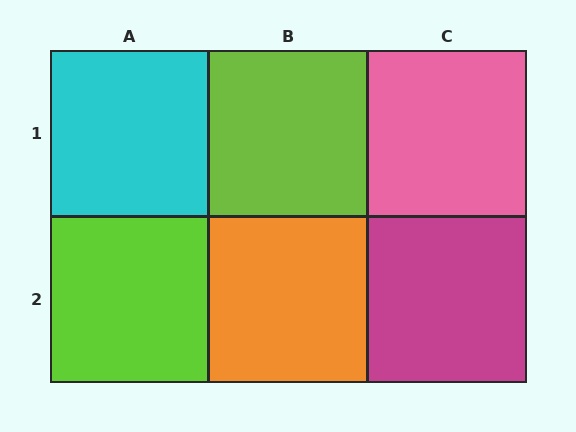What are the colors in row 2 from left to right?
Lime, orange, magenta.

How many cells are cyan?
1 cell is cyan.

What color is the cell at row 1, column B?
Lime.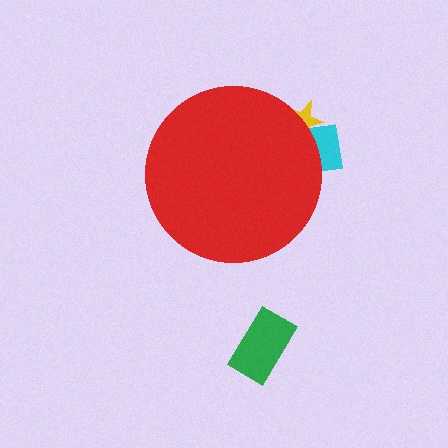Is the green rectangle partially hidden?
No, the green rectangle is fully visible.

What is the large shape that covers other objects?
A red circle.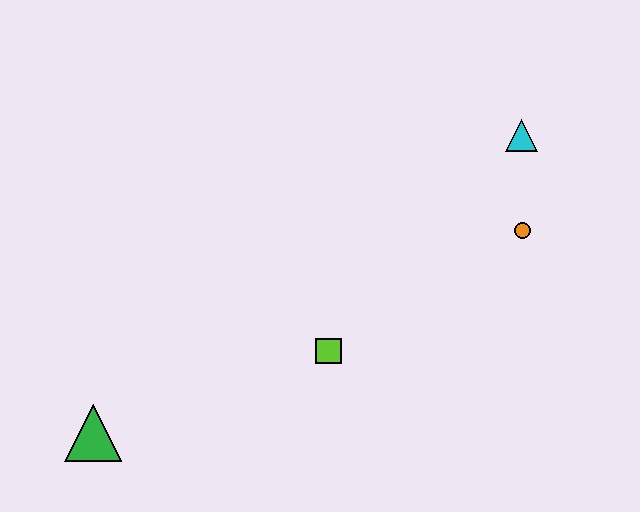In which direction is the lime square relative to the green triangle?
The lime square is to the right of the green triangle.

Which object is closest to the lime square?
The orange circle is closest to the lime square.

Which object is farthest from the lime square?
The cyan triangle is farthest from the lime square.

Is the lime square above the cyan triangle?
No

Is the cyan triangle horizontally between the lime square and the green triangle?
No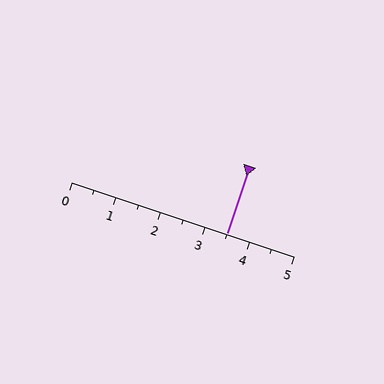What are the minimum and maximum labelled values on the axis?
The axis runs from 0 to 5.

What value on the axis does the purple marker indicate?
The marker indicates approximately 3.5.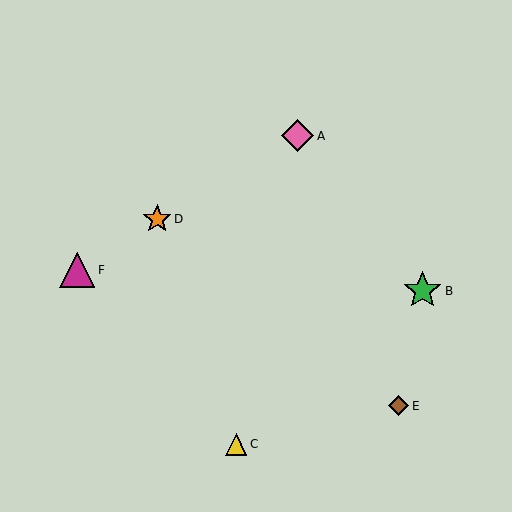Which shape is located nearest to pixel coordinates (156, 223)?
The orange star (labeled D) at (157, 219) is nearest to that location.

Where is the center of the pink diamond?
The center of the pink diamond is at (297, 136).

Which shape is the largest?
The green star (labeled B) is the largest.